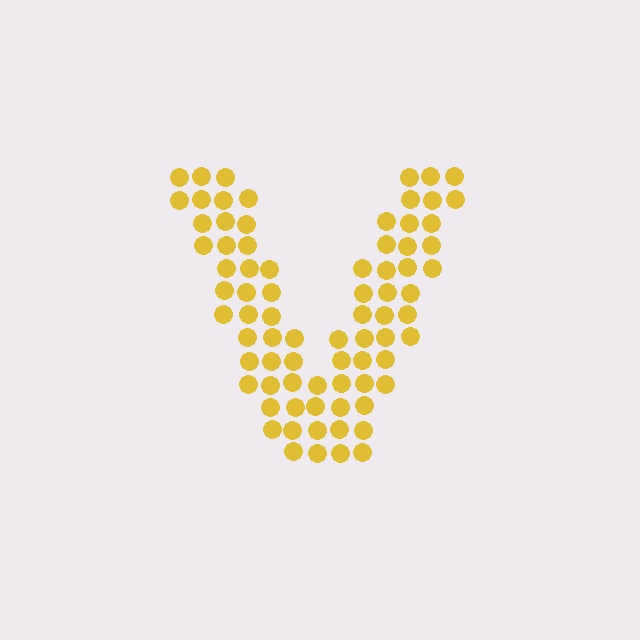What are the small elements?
The small elements are circles.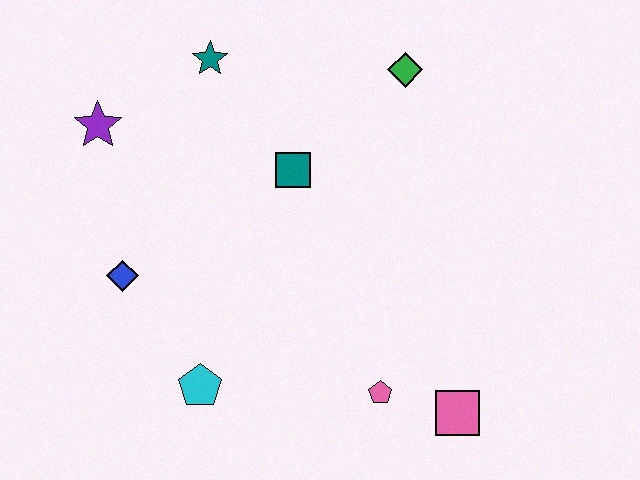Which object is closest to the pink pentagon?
The pink square is closest to the pink pentagon.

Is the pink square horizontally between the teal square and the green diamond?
No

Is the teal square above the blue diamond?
Yes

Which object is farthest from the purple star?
The pink square is farthest from the purple star.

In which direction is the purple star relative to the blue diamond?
The purple star is above the blue diamond.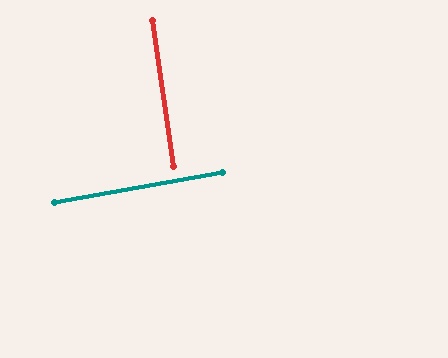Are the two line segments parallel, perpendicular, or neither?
Perpendicular — they meet at approximately 88°.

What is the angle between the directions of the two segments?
Approximately 88 degrees.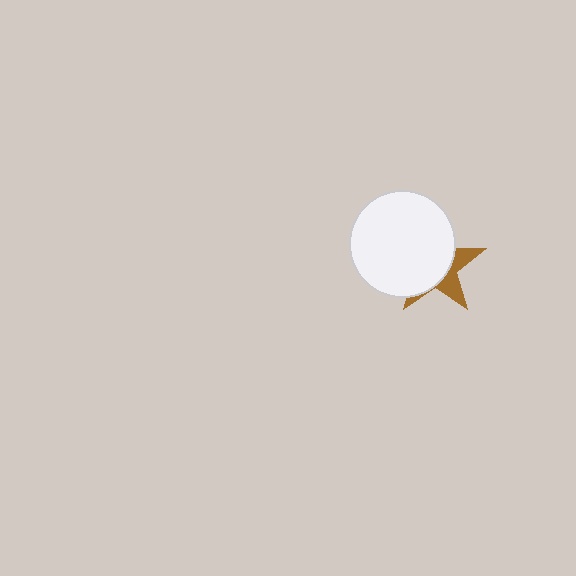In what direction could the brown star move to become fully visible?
The brown star could move toward the lower-right. That would shift it out from behind the white circle entirely.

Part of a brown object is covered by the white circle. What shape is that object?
It is a star.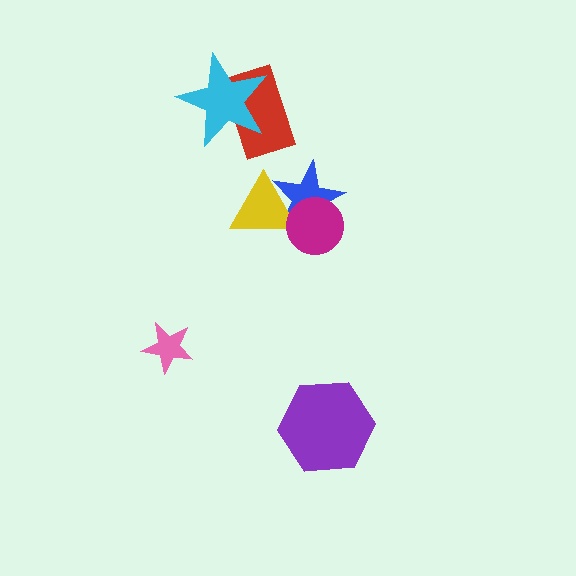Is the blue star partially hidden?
Yes, it is partially covered by another shape.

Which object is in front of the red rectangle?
The cyan star is in front of the red rectangle.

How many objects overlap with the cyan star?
1 object overlaps with the cyan star.